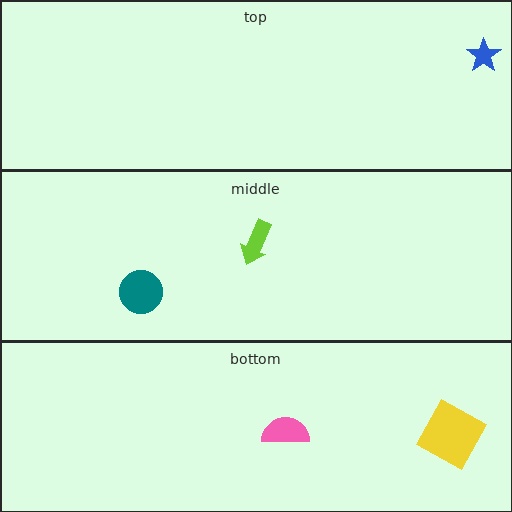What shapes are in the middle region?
The lime arrow, the teal circle.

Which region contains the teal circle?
The middle region.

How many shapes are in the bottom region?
2.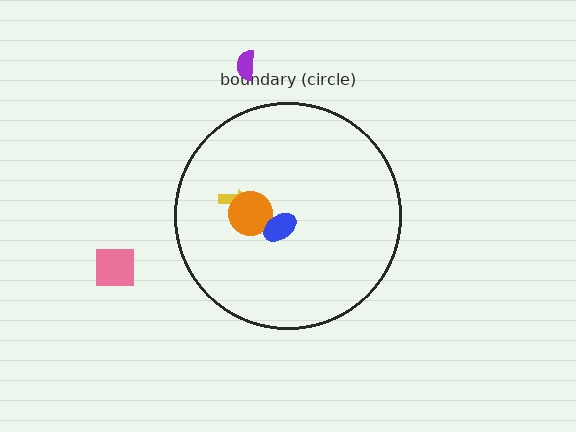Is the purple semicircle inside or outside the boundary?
Outside.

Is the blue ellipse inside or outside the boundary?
Inside.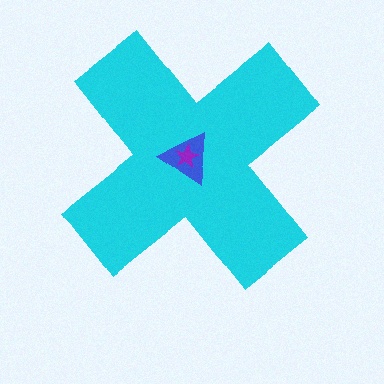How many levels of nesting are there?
3.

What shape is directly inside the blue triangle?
The purple star.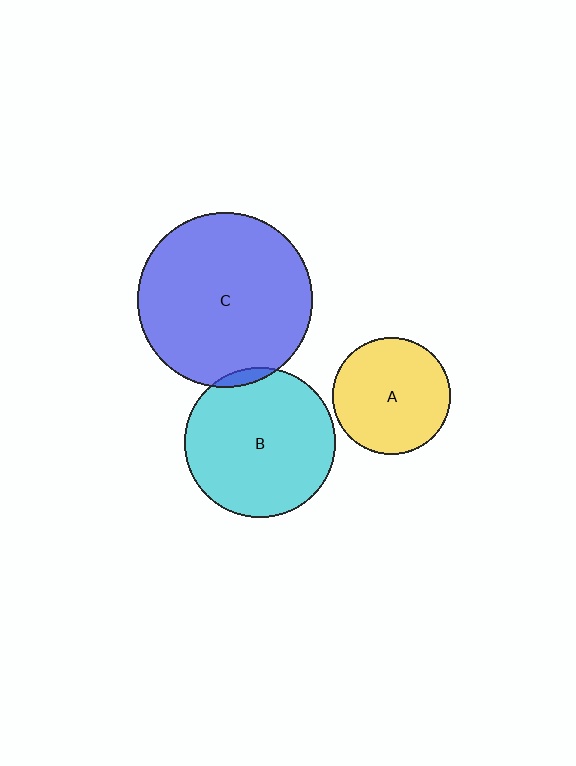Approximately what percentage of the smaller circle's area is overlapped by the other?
Approximately 5%.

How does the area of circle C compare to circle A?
Approximately 2.2 times.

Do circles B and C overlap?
Yes.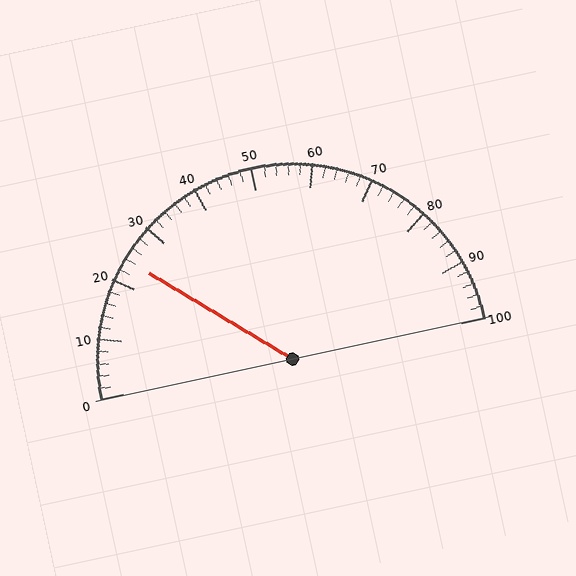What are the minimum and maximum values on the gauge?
The gauge ranges from 0 to 100.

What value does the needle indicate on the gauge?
The needle indicates approximately 24.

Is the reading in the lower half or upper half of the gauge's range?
The reading is in the lower half of the range (0 to 100).